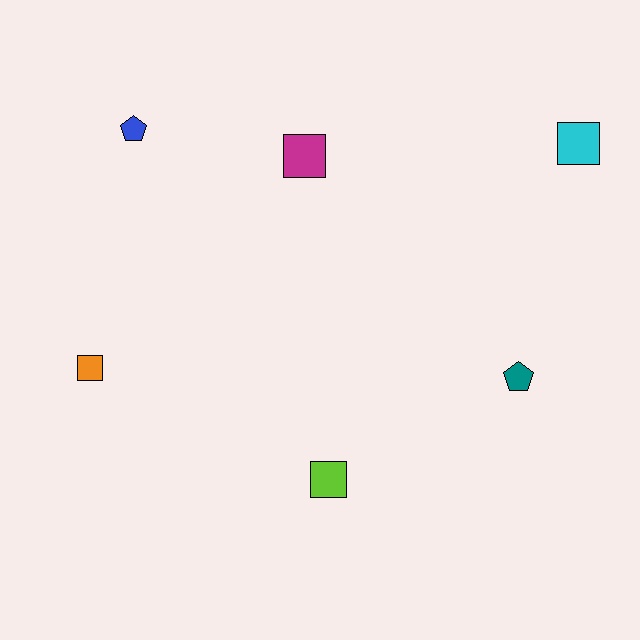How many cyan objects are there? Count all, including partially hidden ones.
There is 1 cyan object.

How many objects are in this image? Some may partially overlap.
There are 6 objects.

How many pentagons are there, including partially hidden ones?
There are 2 pentagons.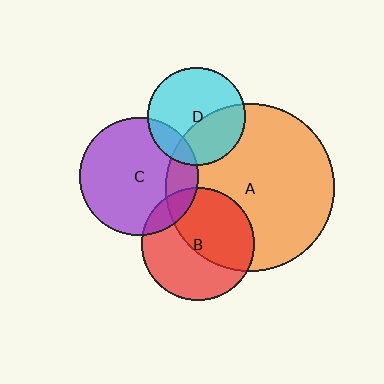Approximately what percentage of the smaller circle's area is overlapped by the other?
Approximately 40%.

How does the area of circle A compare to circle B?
Approximately 2.2 times.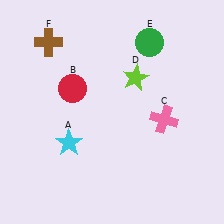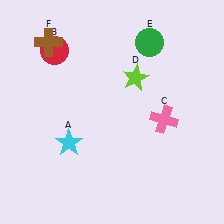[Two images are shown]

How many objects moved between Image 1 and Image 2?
1 object moved between the two images.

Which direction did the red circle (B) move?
The red circle (B) moved up.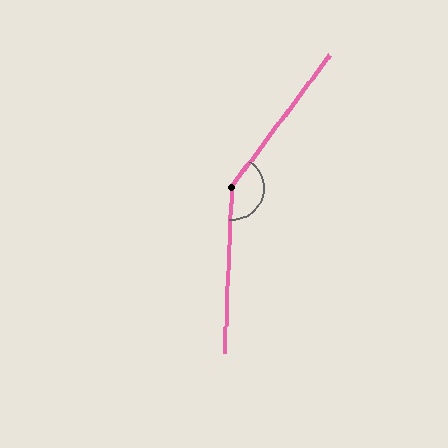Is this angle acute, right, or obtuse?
It is obtuse.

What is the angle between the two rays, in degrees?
Approximately 146 degrees.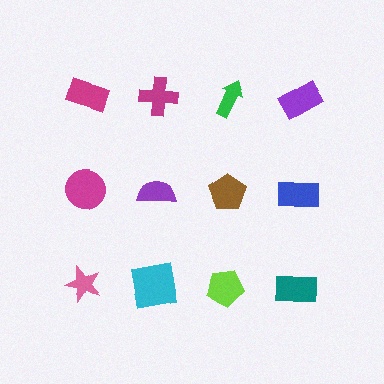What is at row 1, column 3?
A green arrow.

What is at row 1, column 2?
A magenta cross.